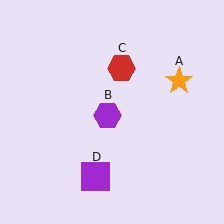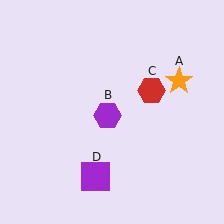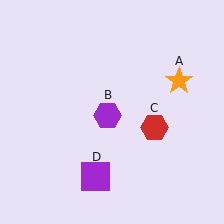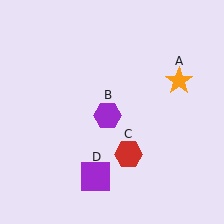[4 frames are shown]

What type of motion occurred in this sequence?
The red hexagon (object C) rotated clockwise around the center of the scene.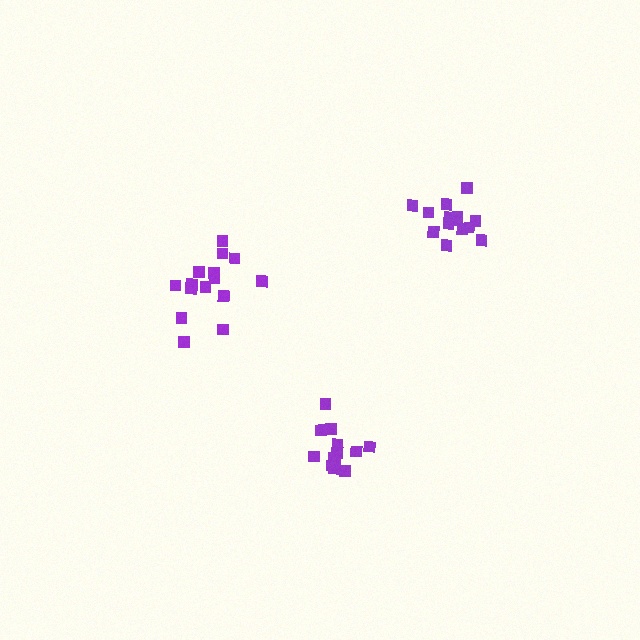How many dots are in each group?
Group 1: 15 dots, Group 2: 15 dots, Group 3: 15 dots (45 total).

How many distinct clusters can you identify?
There are 3 distinct clusters.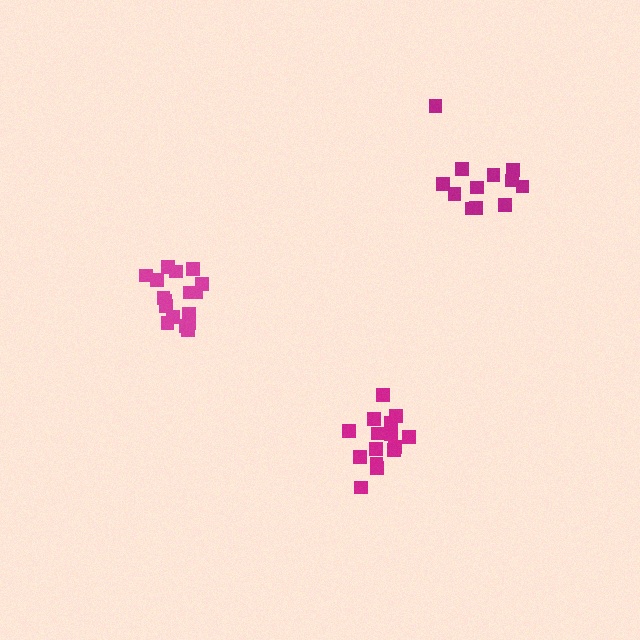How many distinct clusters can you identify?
There are 3 distinct clusters.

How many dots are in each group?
Group 1: 17 dots, Group 2: 15 dots, Group 3: 12 dots (44 total).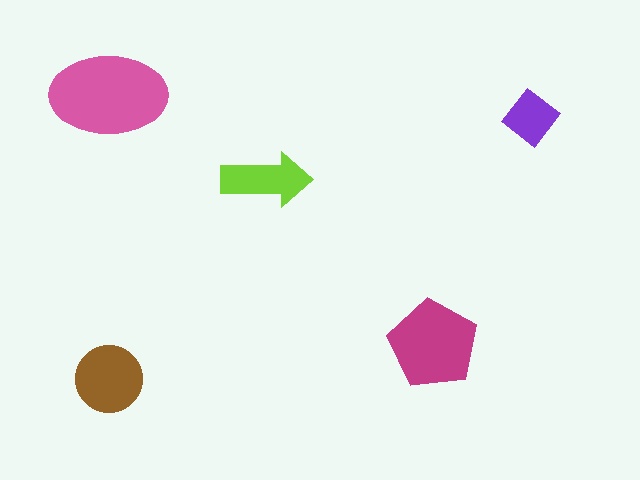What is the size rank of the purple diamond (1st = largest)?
5th.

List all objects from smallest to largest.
The purple diamond, the lime arrow, the brown circle, the magenta pentagon, the pink ellipse.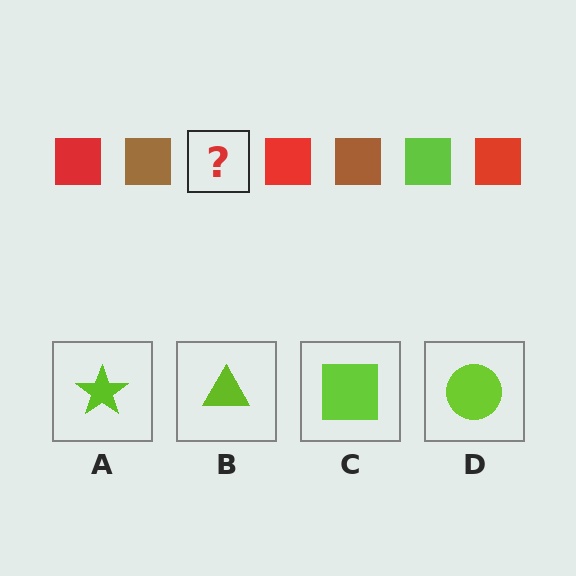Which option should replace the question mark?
Option C.